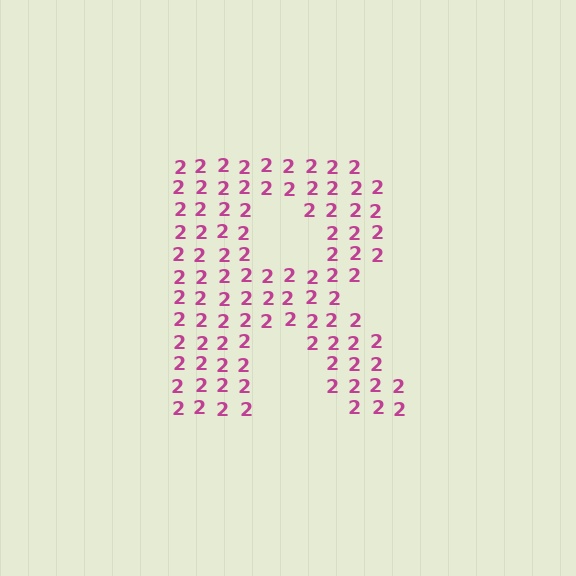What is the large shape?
The large shape is the letter R.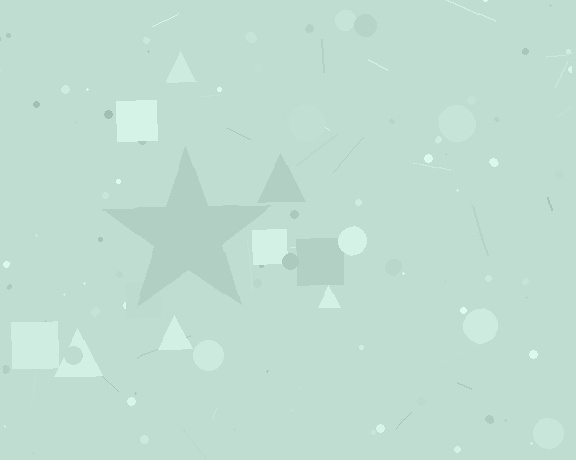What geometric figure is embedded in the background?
A star is embedded in the background.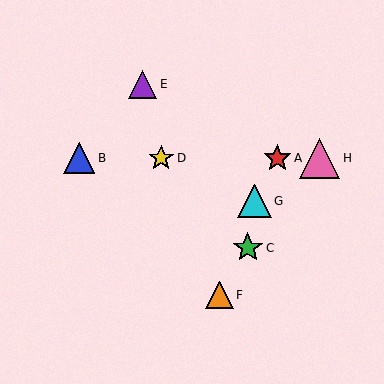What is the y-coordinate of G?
Object G is at y≈201.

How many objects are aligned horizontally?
4 objects (A, B, D, H) are aligned horizontally.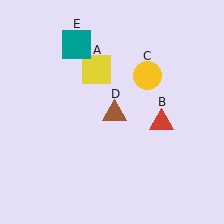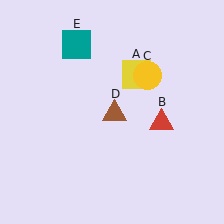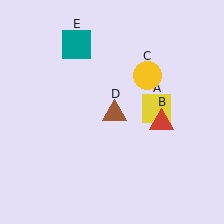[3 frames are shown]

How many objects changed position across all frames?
1 object changed position: yellow square (object A).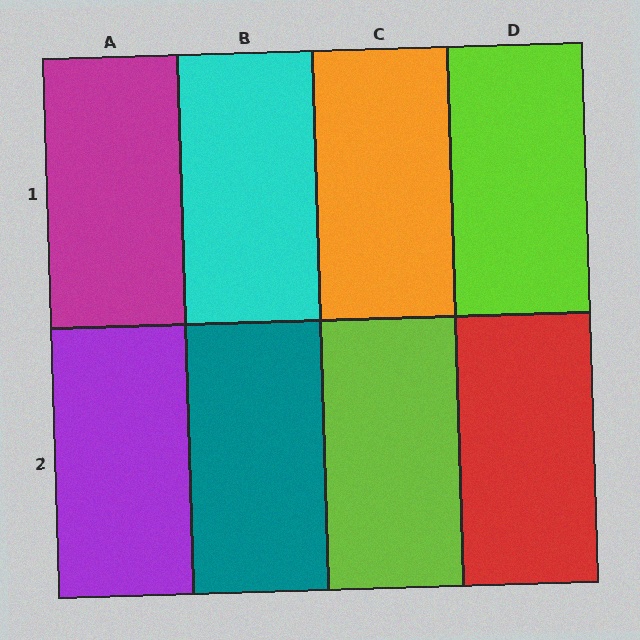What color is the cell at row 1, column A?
Magenta.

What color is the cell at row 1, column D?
Lime.